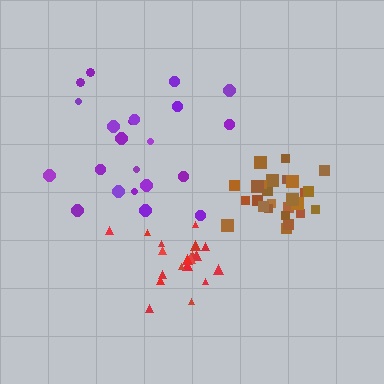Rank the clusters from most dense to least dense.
brown, red, purple.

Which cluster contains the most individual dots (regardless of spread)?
Brown (27).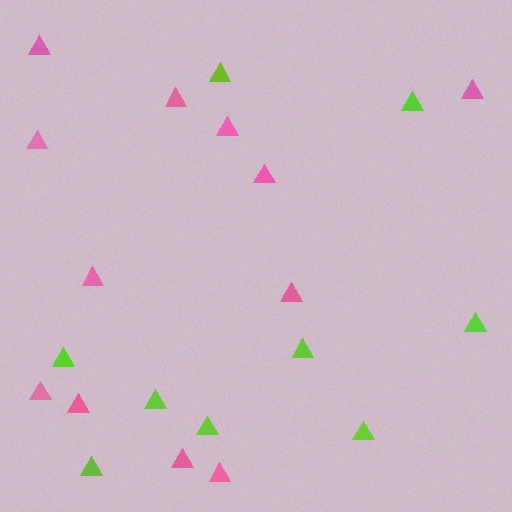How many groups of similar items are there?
There are 2 groups: one group of lime triangles (9) and one group of pink triangles (12).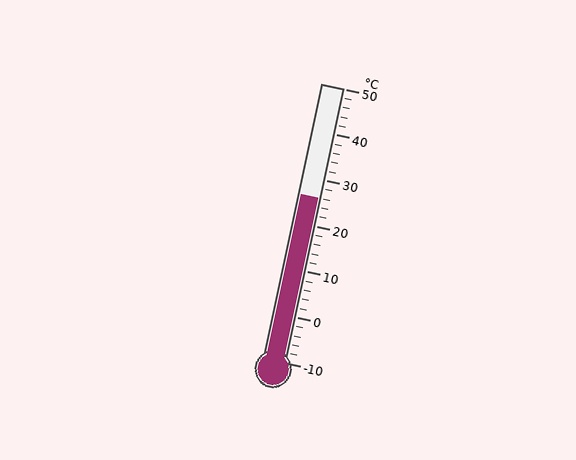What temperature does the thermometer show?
The thermometer shows approximately 26°C.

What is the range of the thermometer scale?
The thermometer scale ranges from -10°C to 50°C.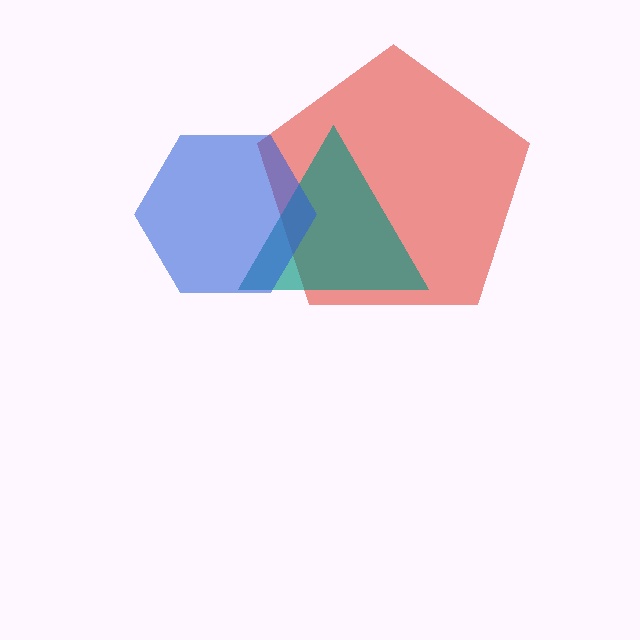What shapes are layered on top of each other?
The layered shapes are: a red pentagon, a teal triangle, a blue hexagon.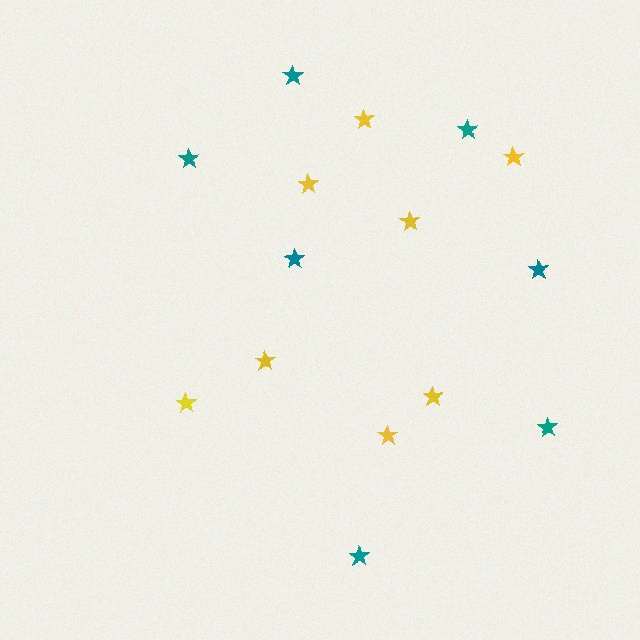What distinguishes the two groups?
There are 2 groups: one group of teal stars (7) and one group of yellow stars (8).